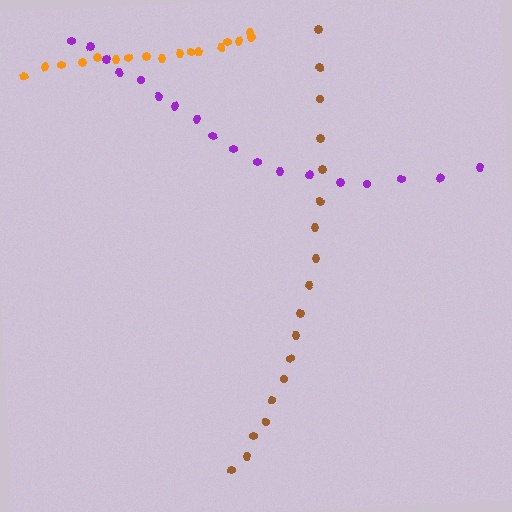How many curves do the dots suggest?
There are 3 distinct paths.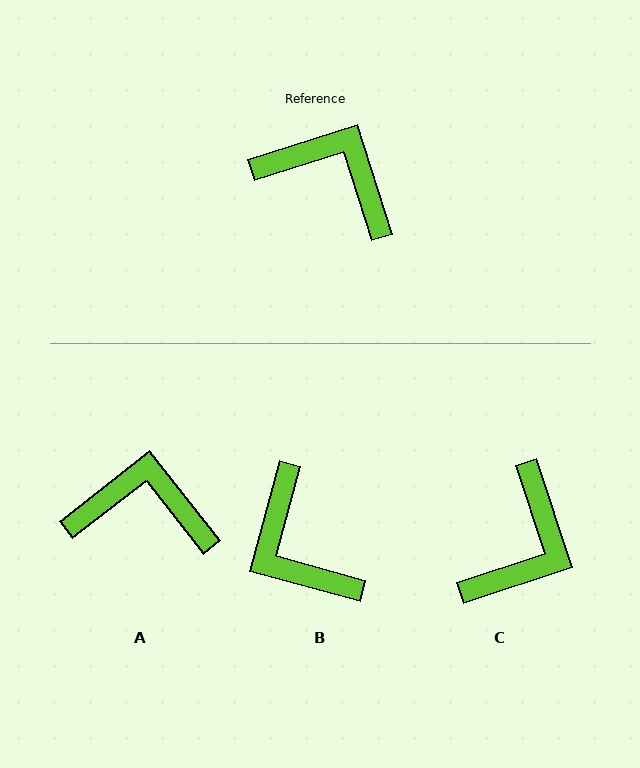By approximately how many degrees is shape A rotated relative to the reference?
Approximately 20 degrees counter-clockwise.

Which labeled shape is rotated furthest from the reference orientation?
B, about 147 degrees away.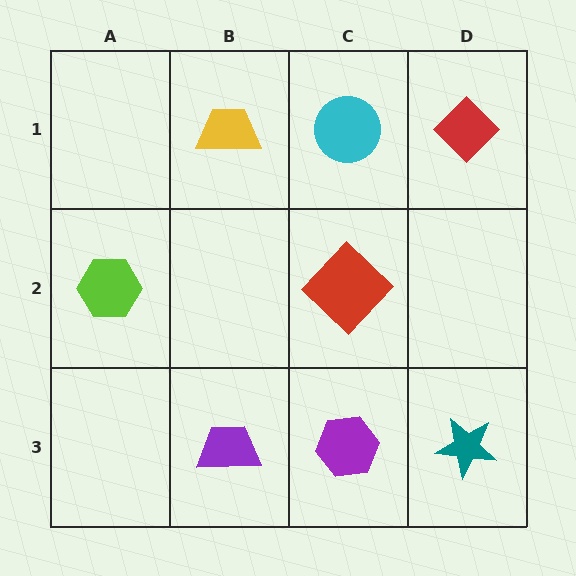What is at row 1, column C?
A cyan circle.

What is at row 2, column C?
A red diamond.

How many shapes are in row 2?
2 shapes.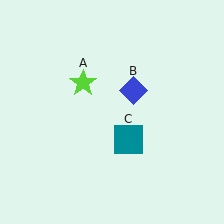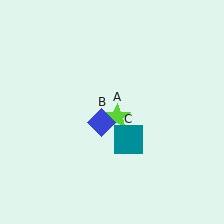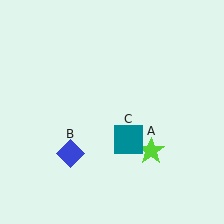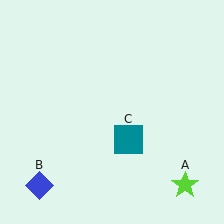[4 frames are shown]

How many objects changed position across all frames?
2 objects changed position: lime star (object A), blue diamond (object B).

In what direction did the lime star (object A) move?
The lime star (object A) moved down and to the right.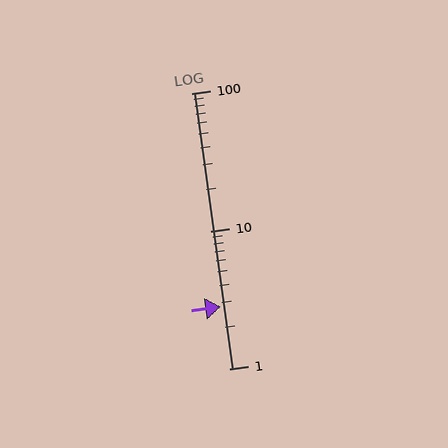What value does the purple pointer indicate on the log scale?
The pointer indicates approximately 2.8.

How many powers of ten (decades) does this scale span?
The scale spans 2 decades, from 1 to 100.